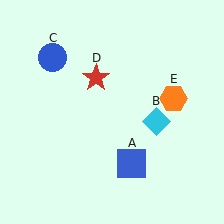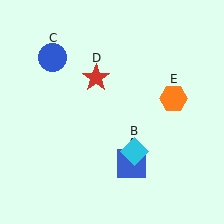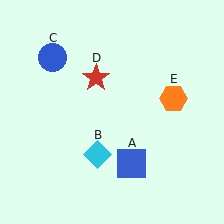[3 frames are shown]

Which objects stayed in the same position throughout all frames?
Blue square (object A) and blue circle (object C) and red star (object D) and orange hexagon (object E) remained stationary.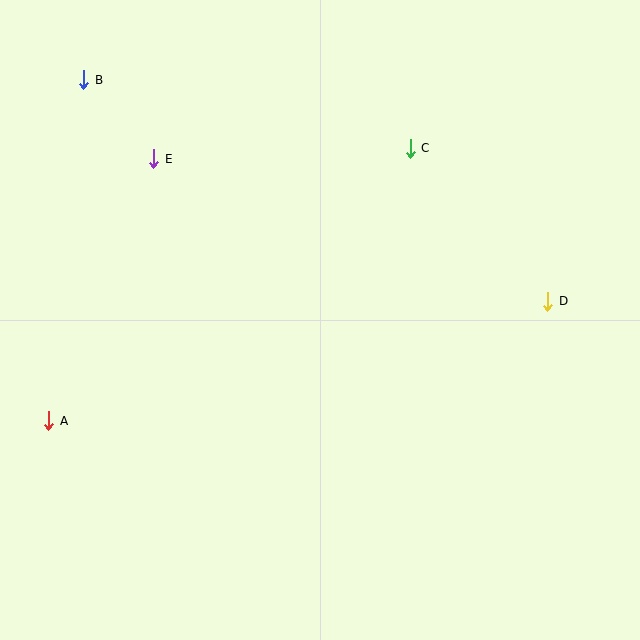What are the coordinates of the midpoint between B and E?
The midpoint between B and E is at (119, 119).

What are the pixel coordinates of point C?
Point C is at (410, 148).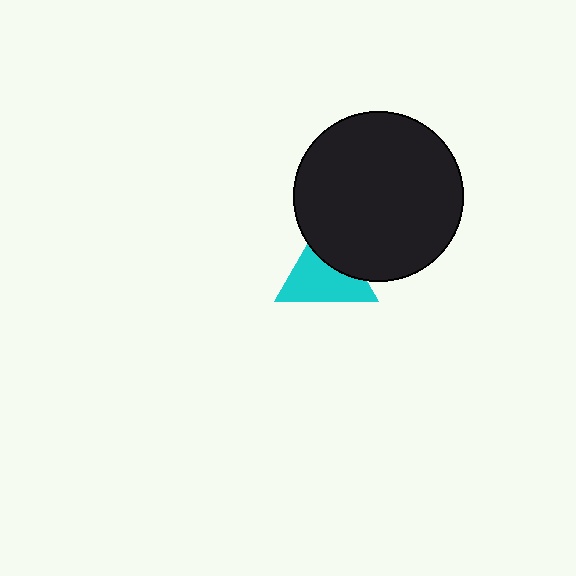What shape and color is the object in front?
The object in front is a black circle.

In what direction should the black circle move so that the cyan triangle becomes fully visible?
The black circle should move toward the upper-right. That is the shortest direction to clear the overlap and leave the cyan triangle fully visible.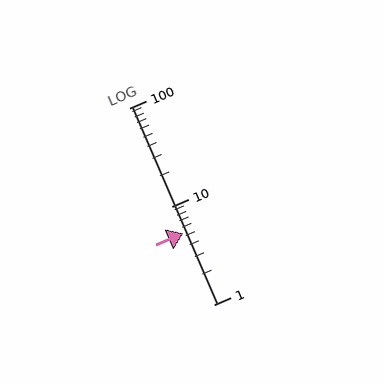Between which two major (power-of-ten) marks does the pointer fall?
The pointer is between 1 and 10.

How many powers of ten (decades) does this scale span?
The scale spans 2 decades, from 1 to 100.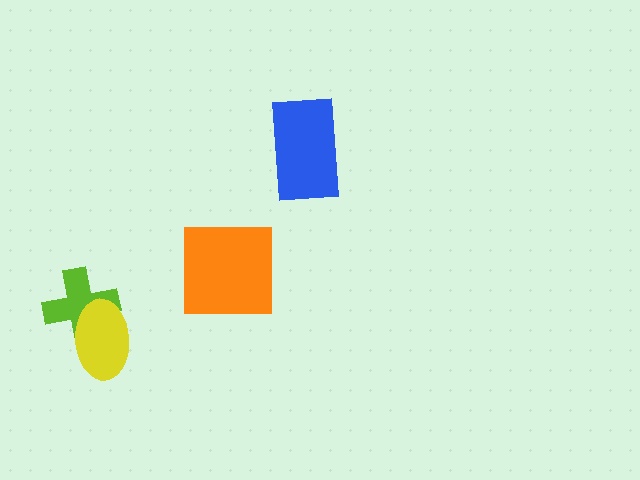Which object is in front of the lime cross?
The yellow ellipse is in front of the lime cross.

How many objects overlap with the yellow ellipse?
1 object overlaps with the yellow ellipse.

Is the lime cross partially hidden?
Yes, it is partially covered by another shape.